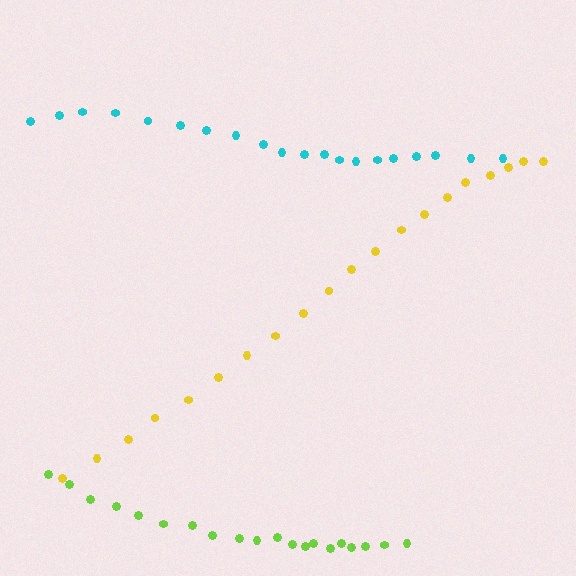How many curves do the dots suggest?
There are 3 distinct paths.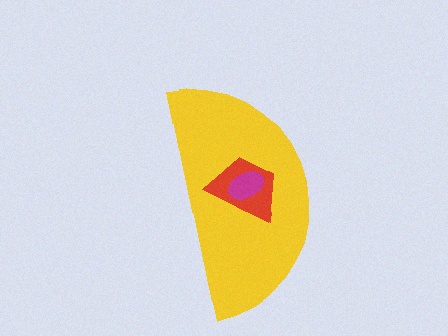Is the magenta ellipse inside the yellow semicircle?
Yes.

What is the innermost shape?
The magenta ellipse.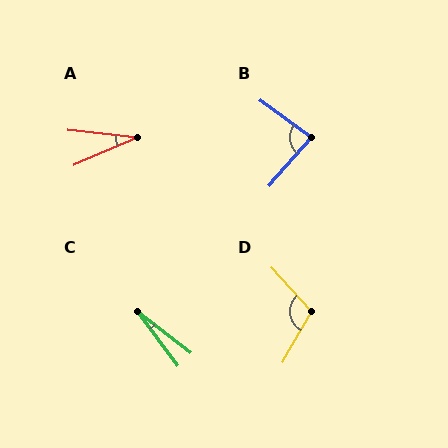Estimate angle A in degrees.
Approximately 29 degrees.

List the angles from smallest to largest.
C (16°), A (29°), B (85°), D (108°).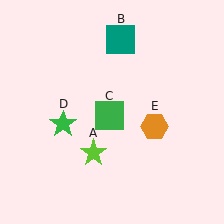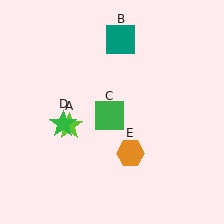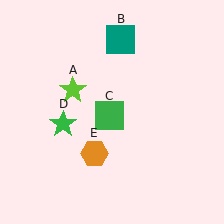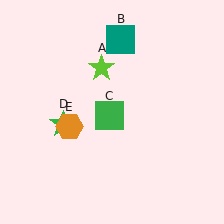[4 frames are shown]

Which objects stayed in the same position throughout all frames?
Teal square (object B) and green square (object C) and green star (object D) remained stationary.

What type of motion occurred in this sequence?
The lime star (object A), orange hexagon (object E) rotated clockwise around the center of the scene.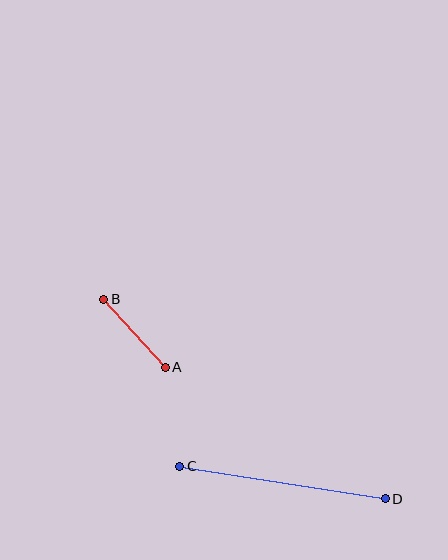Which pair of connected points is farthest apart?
Points C and D are farthest apart.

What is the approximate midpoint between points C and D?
The midpoint is at approximately (283, 483) pixels.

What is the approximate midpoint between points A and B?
The midpoint is at approximately (134, 333) pixels.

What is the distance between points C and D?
The distance is approximately 208 pixels.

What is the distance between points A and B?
The distance is approximately 92 pixels.